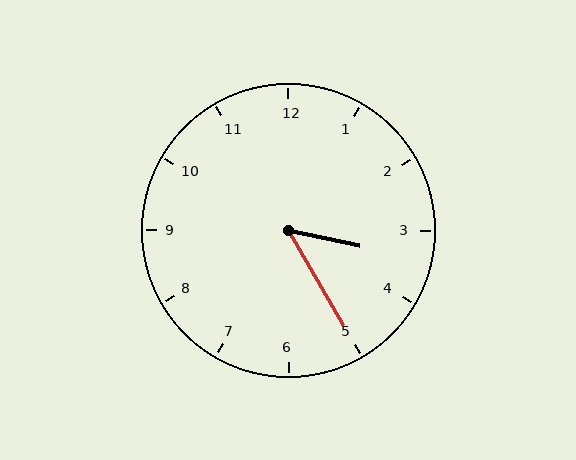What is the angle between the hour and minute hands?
Approximately 48 degrees.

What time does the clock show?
3:25.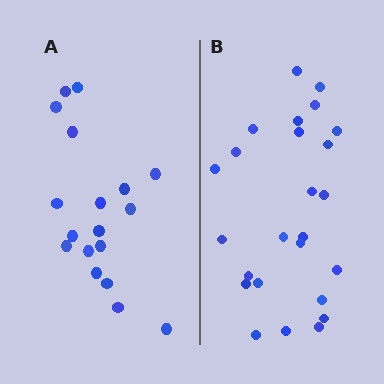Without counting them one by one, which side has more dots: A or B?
Region B (the right region) has more dots.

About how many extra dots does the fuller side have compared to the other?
Region B has roughly 8 or so more dots than region A.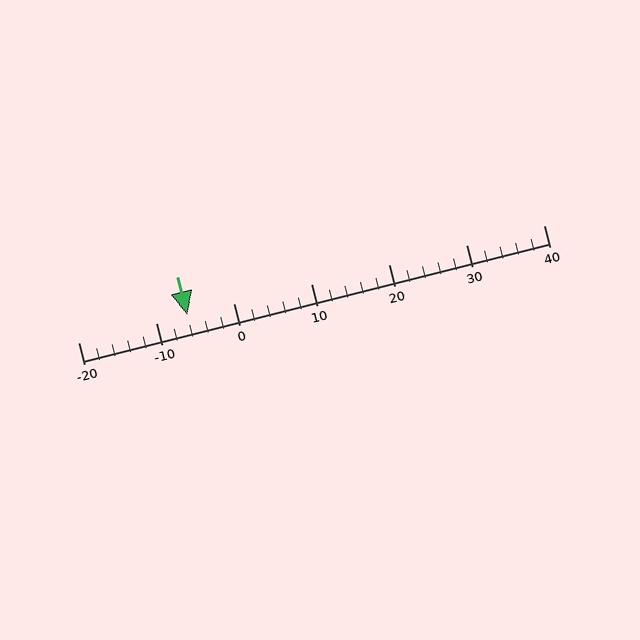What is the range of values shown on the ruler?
The ruler shows values from -20 to 40.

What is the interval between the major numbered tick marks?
The major tick marks are spaced 10 units apart.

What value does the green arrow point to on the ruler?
The green arrow points to approximately -6.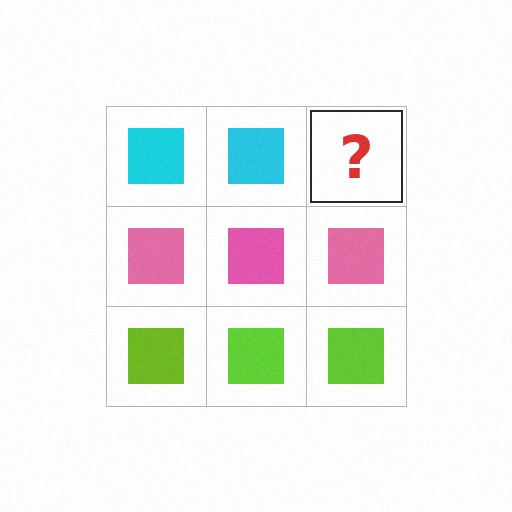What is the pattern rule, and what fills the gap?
The rule is that each row has a consistent color. The gap should be filled with a cyan square.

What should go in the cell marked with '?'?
The missing cell should contain a cyan square.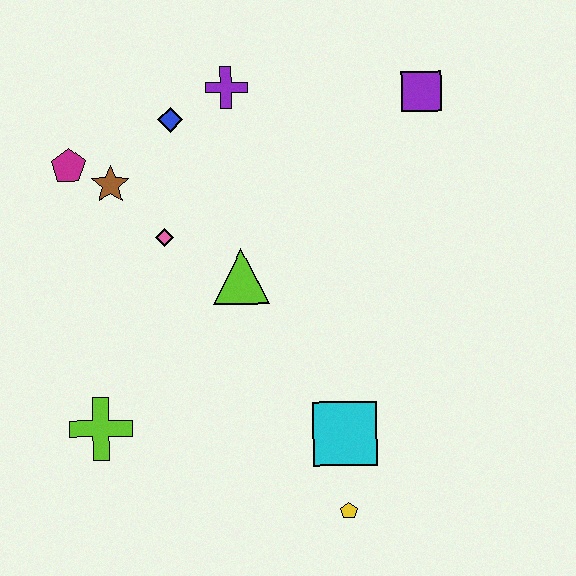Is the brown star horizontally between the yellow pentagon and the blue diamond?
No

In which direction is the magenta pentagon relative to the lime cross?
The magenta pentagon is above the lime cross.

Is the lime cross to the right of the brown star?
No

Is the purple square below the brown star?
No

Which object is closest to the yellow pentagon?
The cyan square is closest to the yellow pentagon.